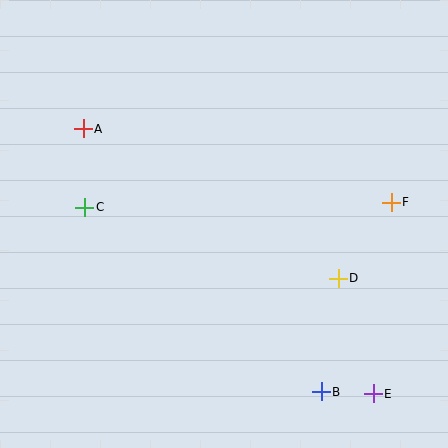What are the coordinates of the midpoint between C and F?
The midpoint between C and F is at (238, 205).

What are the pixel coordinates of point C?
Point C is at (85, 207).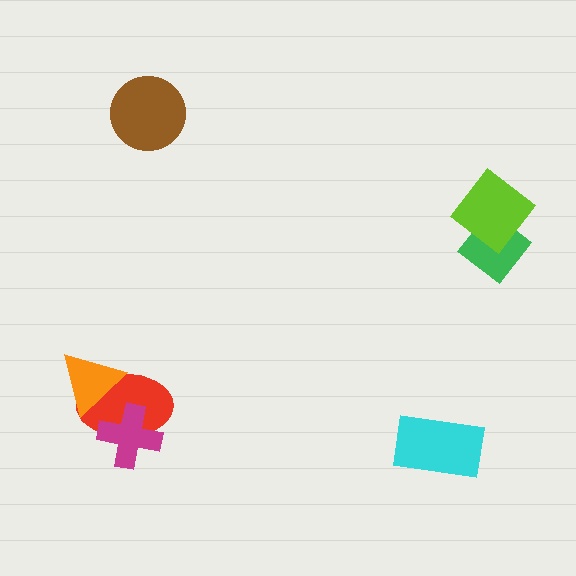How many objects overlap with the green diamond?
1 object overlaps with the green diamond.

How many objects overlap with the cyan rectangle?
0 objects overlap with the cyan rectangle.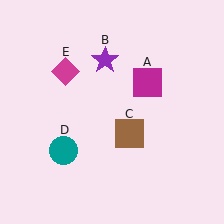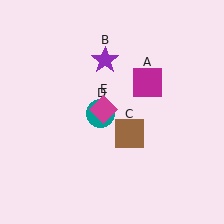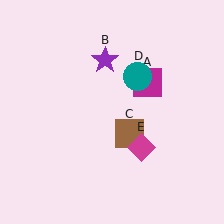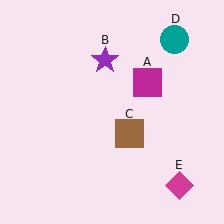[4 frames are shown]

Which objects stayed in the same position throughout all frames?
Magenta square (object A) and purple star (object B) and brown square (object C) remained stationary.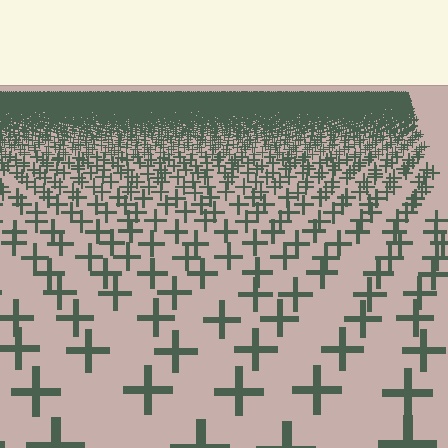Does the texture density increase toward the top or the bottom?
Density increases toward the top.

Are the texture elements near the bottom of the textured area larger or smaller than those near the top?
Larger. Near the bottom, elements are closer to the viewer and appear at a bigger on-screen size.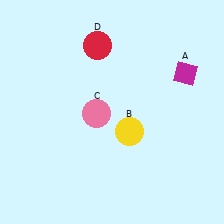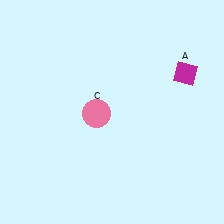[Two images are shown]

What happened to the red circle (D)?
The red circle (D) was removed in Image 2. It was in the top-left area of Image 1.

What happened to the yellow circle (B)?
The yellow circle (B) was removed in Image 2. It was in the bottom-right area of Image 1.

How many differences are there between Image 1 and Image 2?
There are 2 differences between the two images.